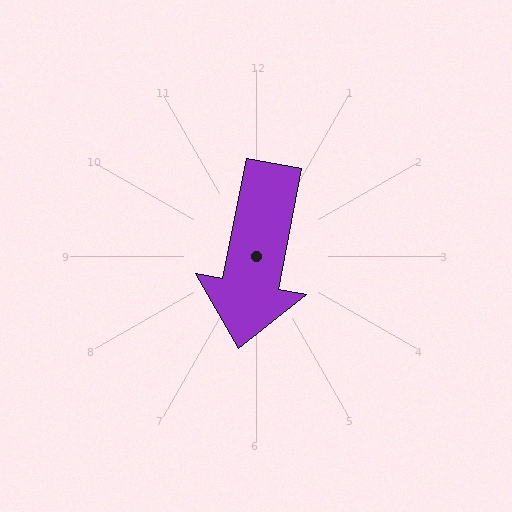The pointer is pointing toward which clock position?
Roughly 6 o'clock.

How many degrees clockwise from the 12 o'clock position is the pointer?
Approximately 191 degrees.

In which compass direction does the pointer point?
South.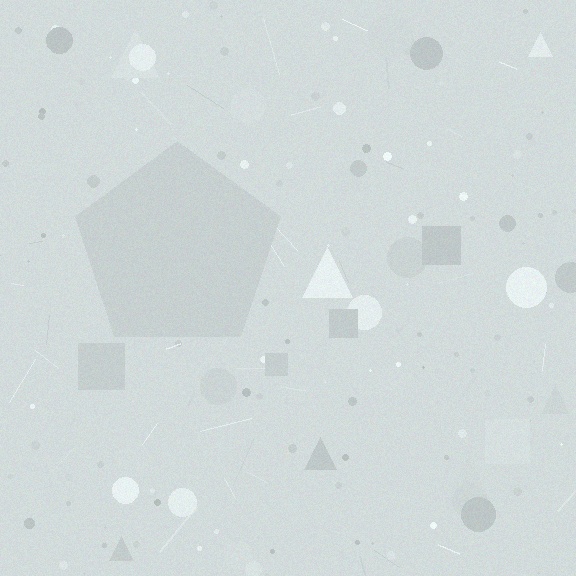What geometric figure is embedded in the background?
A pentagon is embedded in the background.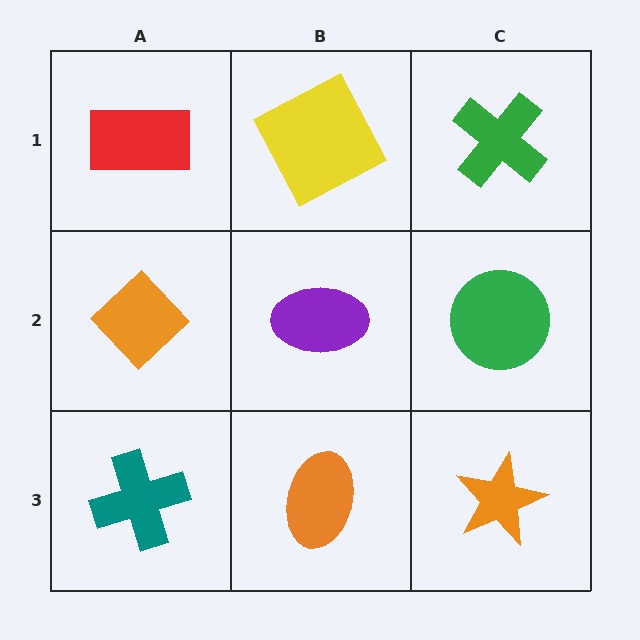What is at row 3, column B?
An orange ellipse.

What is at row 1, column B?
A yellow square.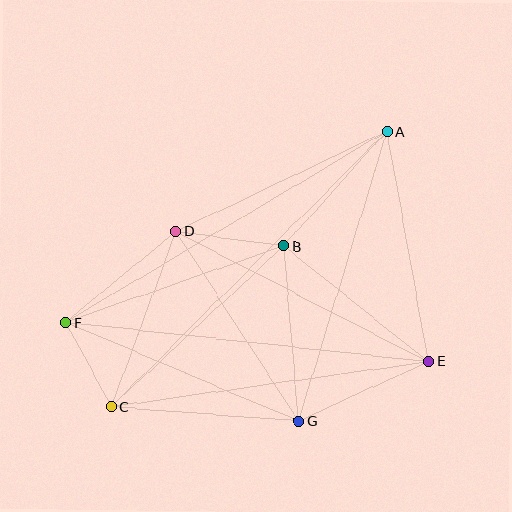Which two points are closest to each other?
Points C and F are closest to each other.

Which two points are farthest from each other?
Points A and C are farthest from each other.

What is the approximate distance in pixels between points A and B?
The distance between A and B is approximately 154 pixels.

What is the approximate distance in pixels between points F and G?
The distance between F and G is approximately 253 pixels.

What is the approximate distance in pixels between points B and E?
The distance between B and E is approximately 185 pixels.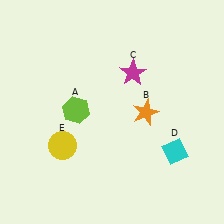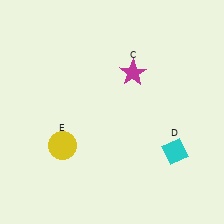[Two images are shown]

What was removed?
The lime hexagon (A), the orange star (B) were removed in Image 2.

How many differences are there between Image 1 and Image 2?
There are 2 differences between the two images.